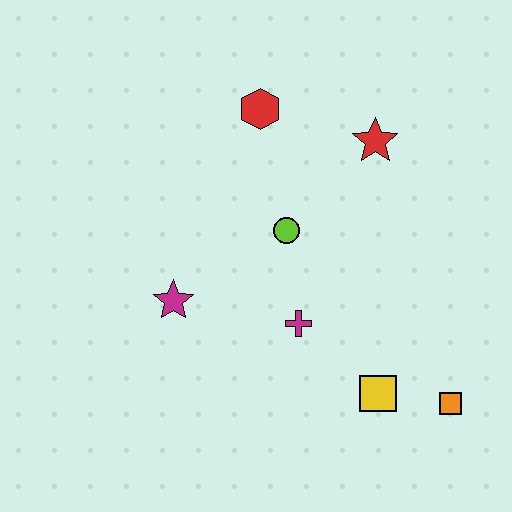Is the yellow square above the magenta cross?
No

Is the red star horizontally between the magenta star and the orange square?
Yes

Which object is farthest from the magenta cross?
The red hexagon is farthest from the magenta cross.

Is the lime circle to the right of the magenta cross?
No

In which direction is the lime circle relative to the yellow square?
The lime circle is above the yellow square.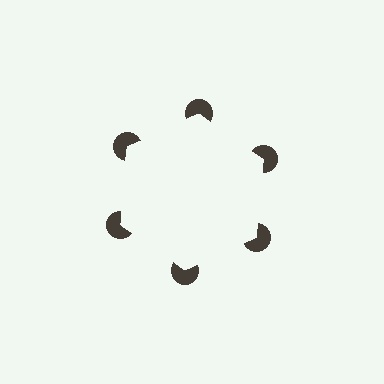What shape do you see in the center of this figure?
An illusory hexagon — its edges are inferred from the aligned wedge cuts in the pac-man discs, not physically drawn.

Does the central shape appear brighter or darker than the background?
It typically appears slightly brighter than the background, even though no actual brightness change is drawn.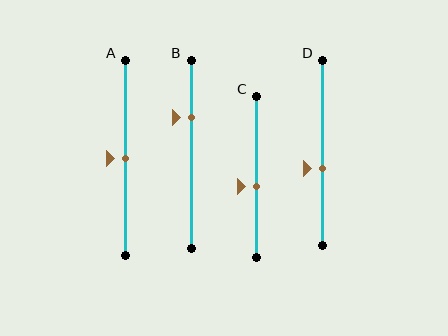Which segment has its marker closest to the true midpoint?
Segment A has its marker closest to the true midpoint.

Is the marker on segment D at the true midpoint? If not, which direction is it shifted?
No, the marker on segment D is shifted downward by about 9% of the segment length.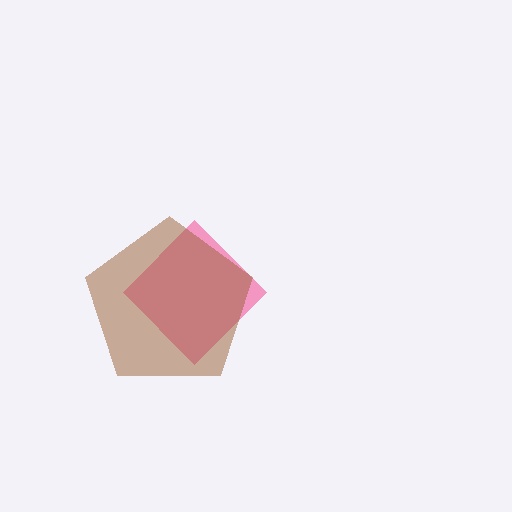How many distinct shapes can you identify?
There are 2 distinct shapes: a pink diamond, a brown pentagon.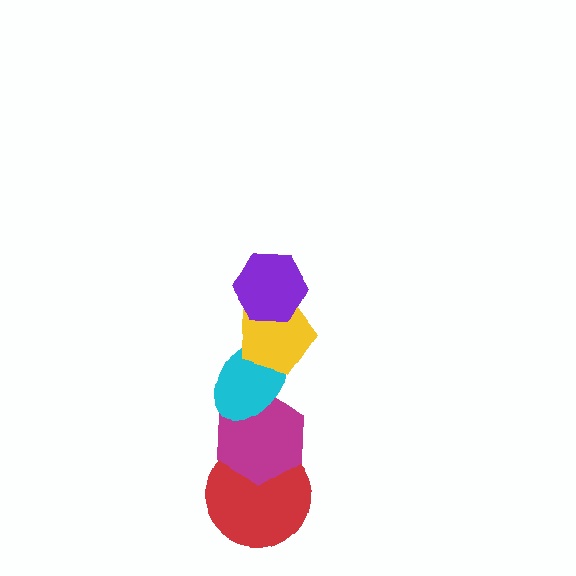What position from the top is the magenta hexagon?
The magenta hexagon is 4th from the top.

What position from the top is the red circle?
The red circle is 5th from the top.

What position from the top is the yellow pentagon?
The yellow pentagon is 2nd from the top.